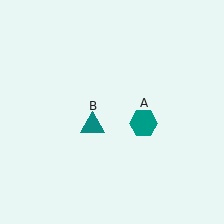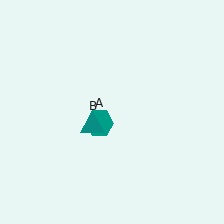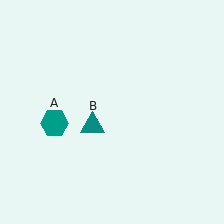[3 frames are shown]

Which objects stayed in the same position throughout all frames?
Teal triangle (object B) remained stationary.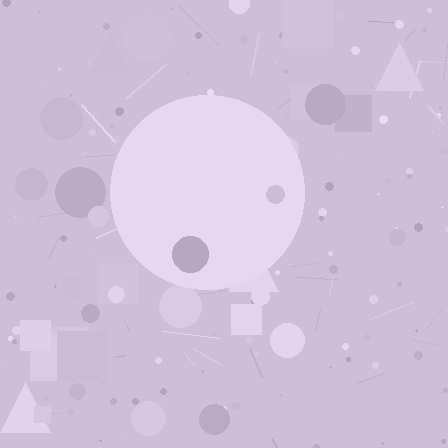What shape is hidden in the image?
A circle is hidden in the image.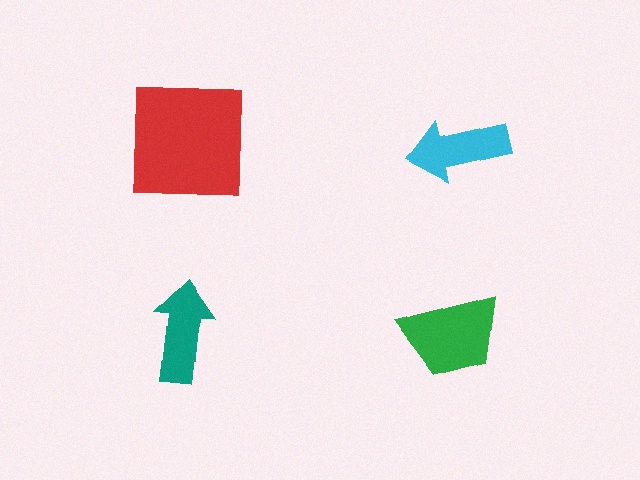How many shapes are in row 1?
2 shapes.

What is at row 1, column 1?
A red square.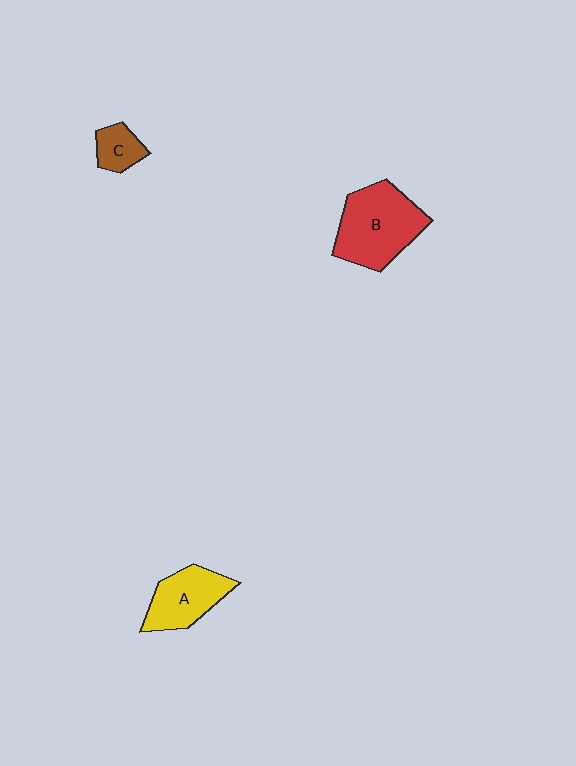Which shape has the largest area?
Shape B (red).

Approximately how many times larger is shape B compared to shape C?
Approximately 3.1 times.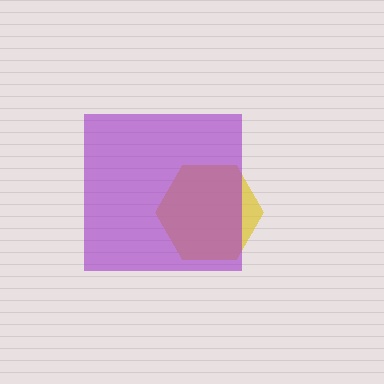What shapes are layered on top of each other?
The layered shapes are: a yellow hexagon, a purple square.